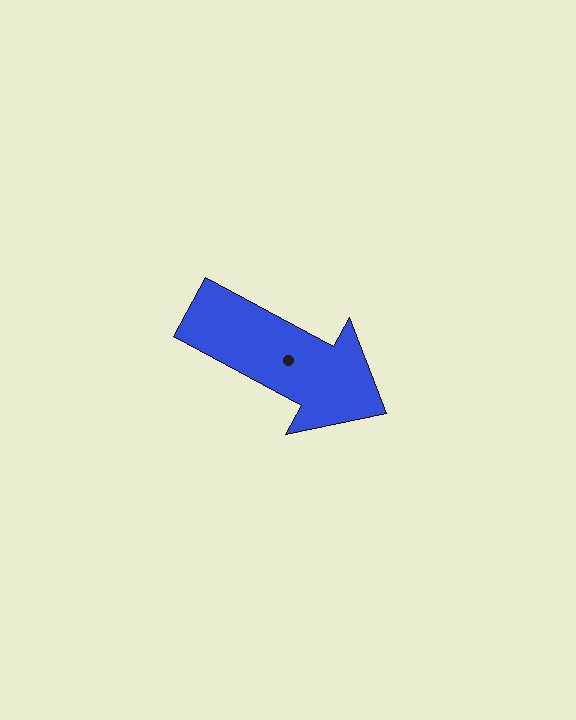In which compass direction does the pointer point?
Southeast.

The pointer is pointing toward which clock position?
Roughly 4 o'clock.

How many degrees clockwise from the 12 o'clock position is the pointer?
Approximately 118 degrees.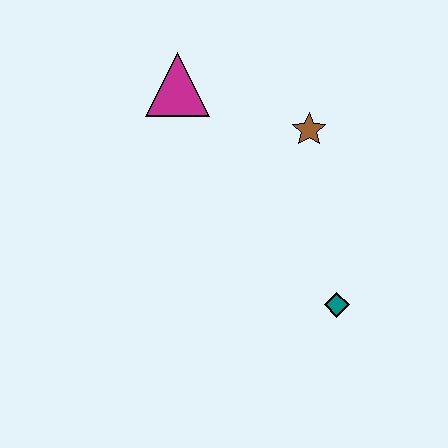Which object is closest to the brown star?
The magenta triangle is closest to the brown star.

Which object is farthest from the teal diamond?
The magenta triangle is farthest from the teal diamond.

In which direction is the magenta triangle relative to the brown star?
The magenta triangle is to the left of the brown star.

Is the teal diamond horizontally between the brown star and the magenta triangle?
No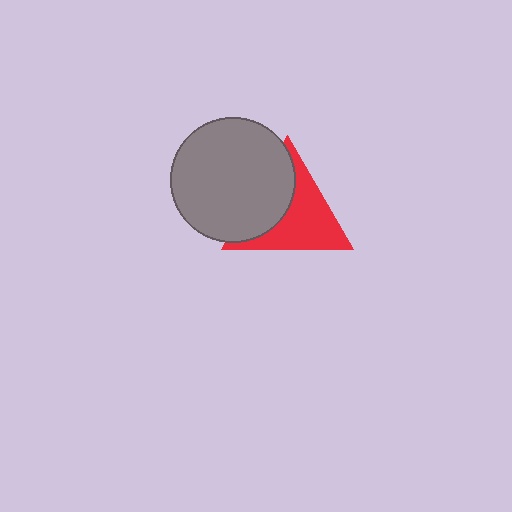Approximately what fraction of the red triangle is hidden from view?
Roughly 42% of the red triangle is hidden behind the gray circle.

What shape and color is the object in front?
The object in front is a gray circle.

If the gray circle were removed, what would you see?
You would see the complete red triangle.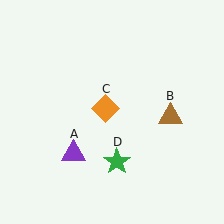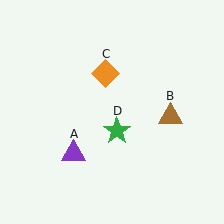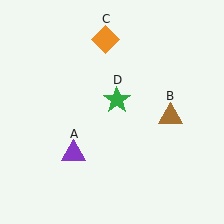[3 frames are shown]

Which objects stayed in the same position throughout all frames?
Purple triangle (object A) and brown triangle (object B) remained stationary.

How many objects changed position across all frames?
2 objects changed position: orange diamond (object C), green star (object D).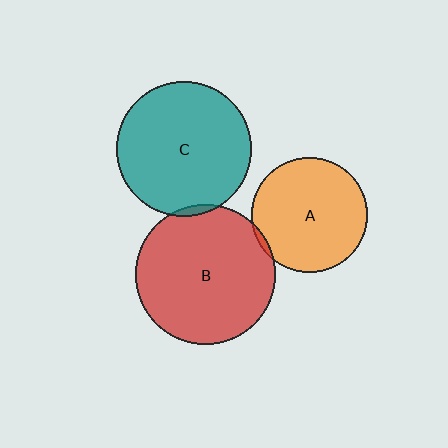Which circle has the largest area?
Circle B (red).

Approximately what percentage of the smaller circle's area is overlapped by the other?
Approximately 5%.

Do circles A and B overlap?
Yes.